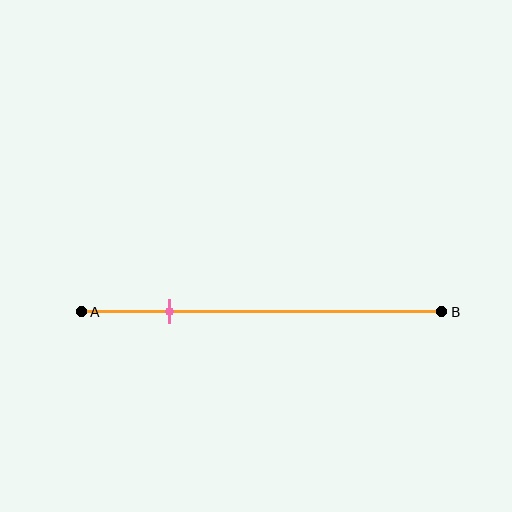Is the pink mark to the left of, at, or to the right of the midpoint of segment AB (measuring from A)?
The pink mark is to the left of the midpoint of segment AB.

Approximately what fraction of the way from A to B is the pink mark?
The pink mark is approximately 25% of the way from A to B.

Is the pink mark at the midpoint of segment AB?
No, the mark is at about 25% from A, not at the 50% midpoint.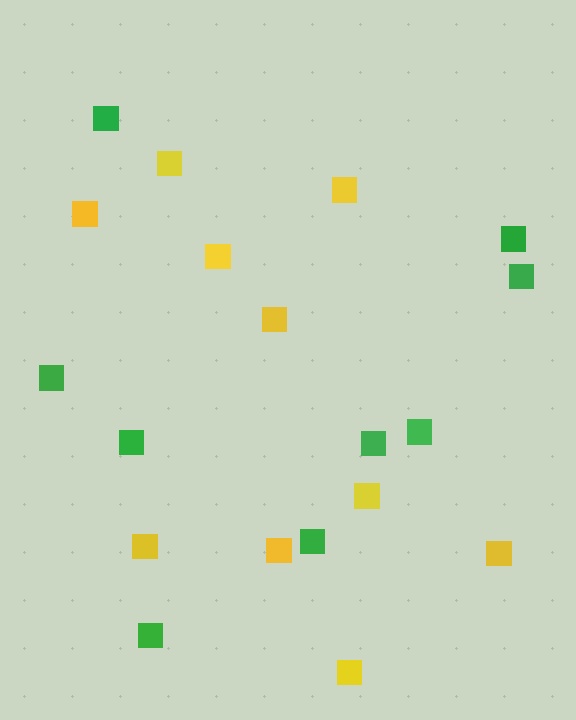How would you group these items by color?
There are 2 groups: one group of green squares (9) and one group of yellow squares (10).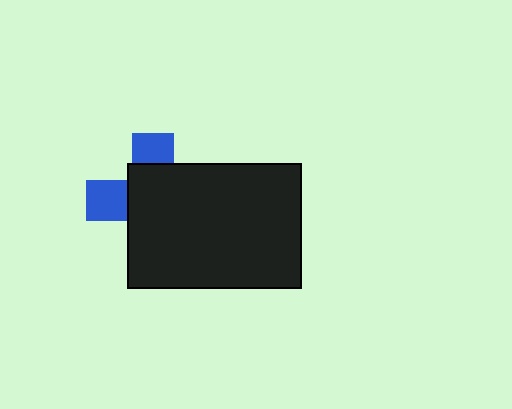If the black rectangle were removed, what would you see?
You would see the complete blue cross.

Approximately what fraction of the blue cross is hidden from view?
Roughly 68% of the blue cross is hidden behind the black rectangle.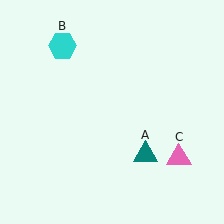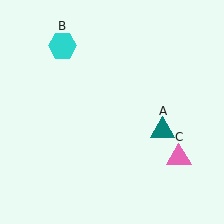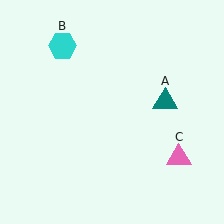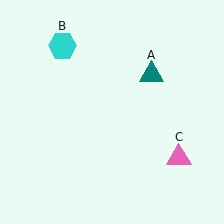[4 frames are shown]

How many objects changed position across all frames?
1 object changed position: teal triangle (object A).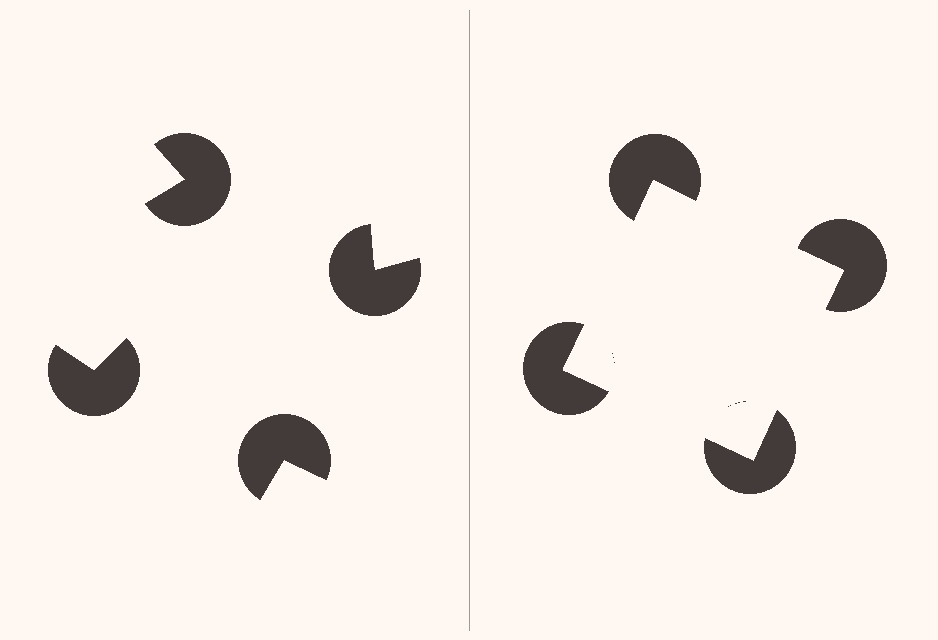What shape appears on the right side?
An illusory square.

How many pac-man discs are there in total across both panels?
8 — 4 on each side.